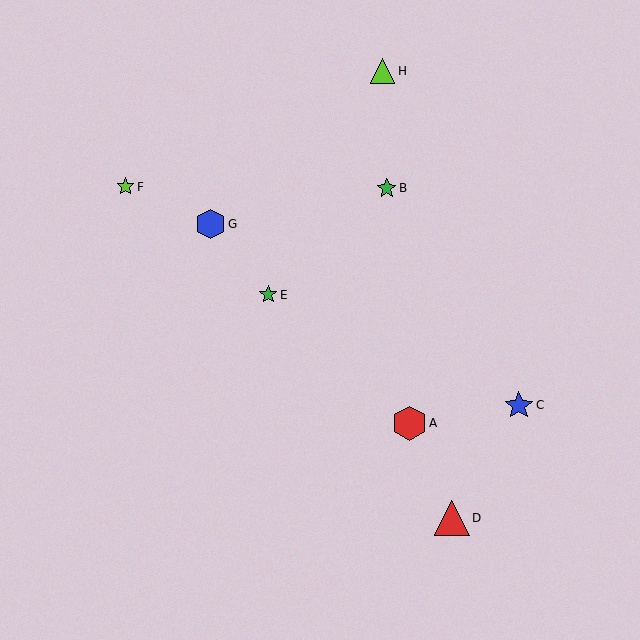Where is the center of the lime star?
The center of the lime star is at (126, 187).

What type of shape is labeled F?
Shape F is a lime star.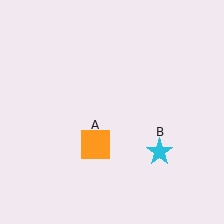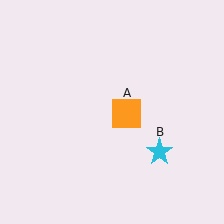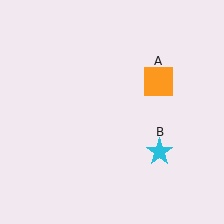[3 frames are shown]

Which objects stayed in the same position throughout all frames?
Cyan star (object B) remained stationary.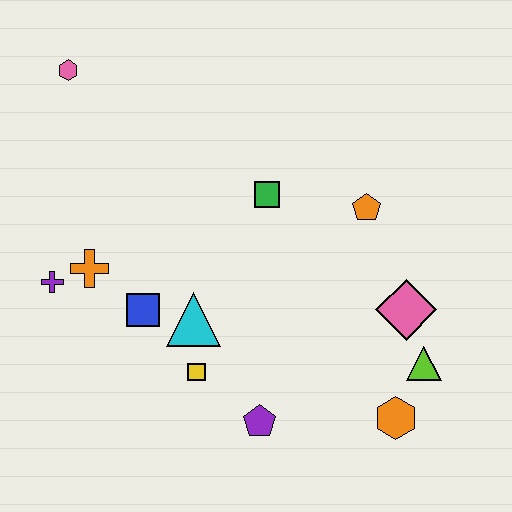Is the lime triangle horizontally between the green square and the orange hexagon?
No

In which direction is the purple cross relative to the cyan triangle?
The purple cross is to the left of the cyan triangle.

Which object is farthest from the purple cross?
The lime triangle is farthest from the purple cross.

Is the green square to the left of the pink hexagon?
No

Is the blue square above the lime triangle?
Yes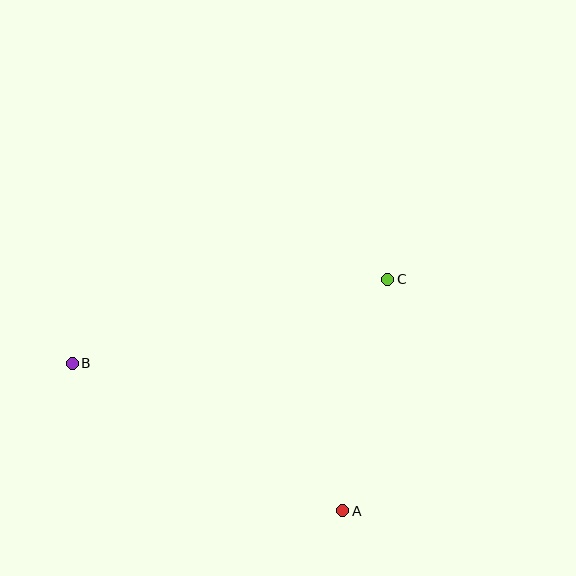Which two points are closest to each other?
Points A and C are closest to each other.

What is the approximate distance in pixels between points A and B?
The distance between A and B is approximately 308 pixels.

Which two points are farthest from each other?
Points B and C are farthest from each other.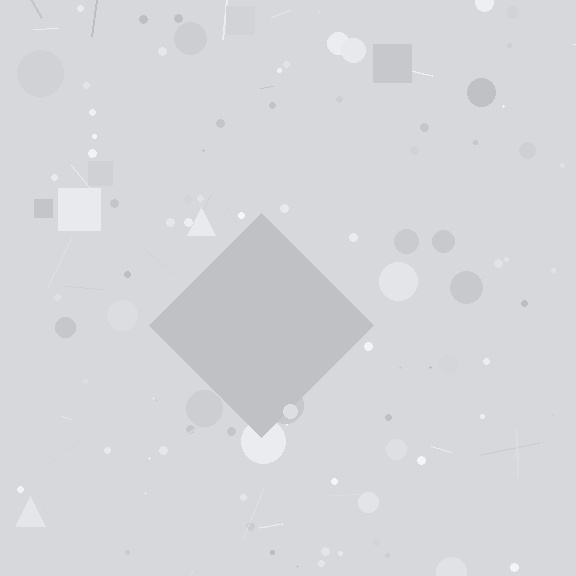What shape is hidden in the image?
A diamond is hidden in the image.